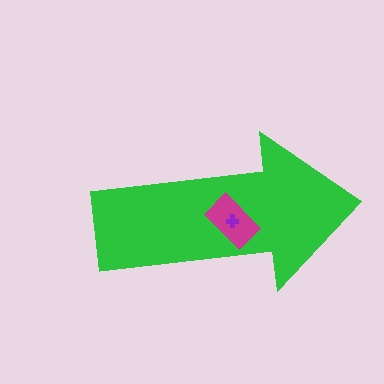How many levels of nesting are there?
3.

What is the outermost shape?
The green arrow.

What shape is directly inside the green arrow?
The magenta rectangle.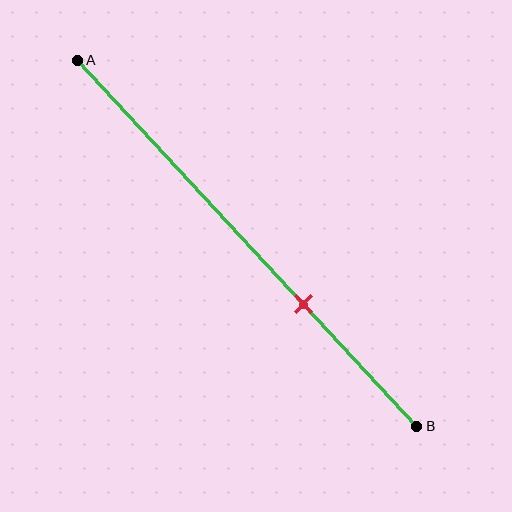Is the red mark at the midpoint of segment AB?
No, the mark is at about 65% from A, not at the 50% midpoint.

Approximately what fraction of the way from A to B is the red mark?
The red mark is approximately 65% of the way from A to B.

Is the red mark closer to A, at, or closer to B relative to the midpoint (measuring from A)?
The red mark is closer to point B than the midpoint of segment AB.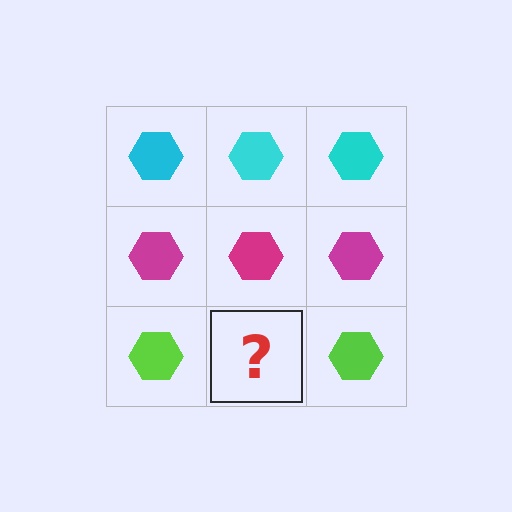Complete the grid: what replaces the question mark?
The question mark should be replaced with a lime hexagon.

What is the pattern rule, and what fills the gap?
The rule is that each row has a consistent color. The gap should be filled with a lime hexagon.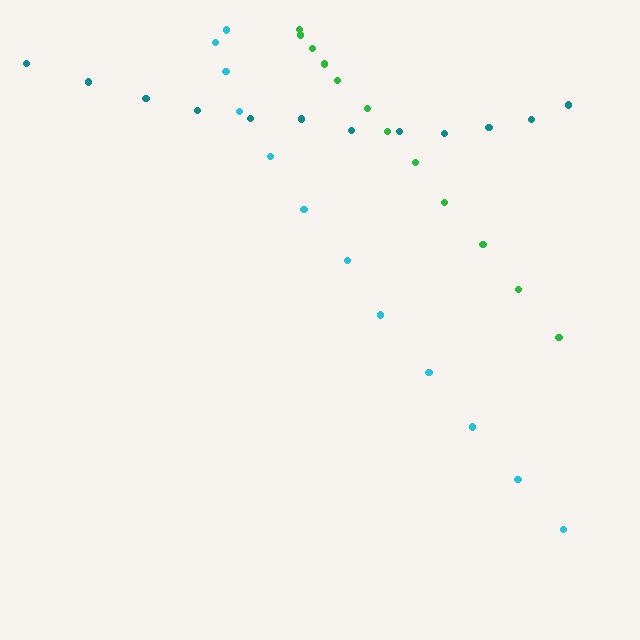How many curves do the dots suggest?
There are 3 distinct paths.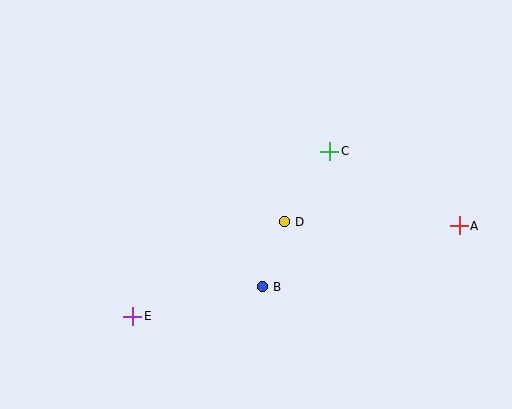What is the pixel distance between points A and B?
The distance between A and B is 206 pixels.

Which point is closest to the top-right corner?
Point A is closest to the top-right corner.